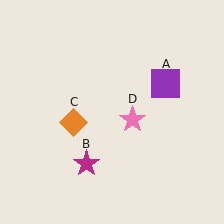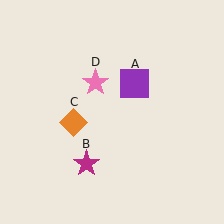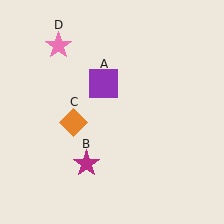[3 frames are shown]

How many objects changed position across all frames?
2 objects changed position: purple square (object A), pink star (object D).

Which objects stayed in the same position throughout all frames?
Magenta star (object B) and orange diamond (object C) remained stationary.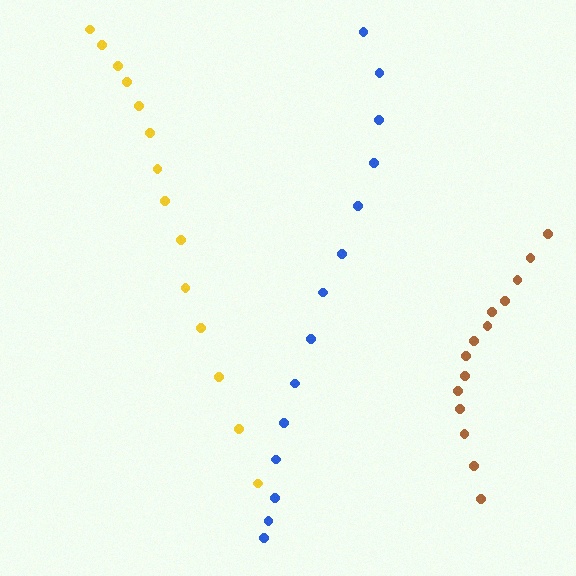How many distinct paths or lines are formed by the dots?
There are 3 distinct paths.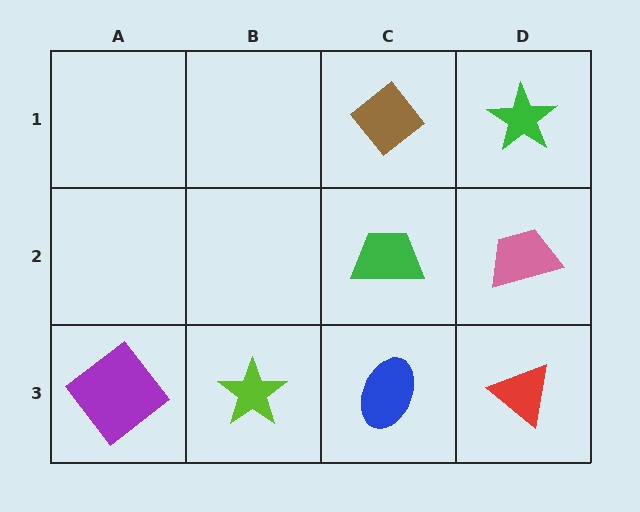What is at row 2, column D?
A pink trapezoid.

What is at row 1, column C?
A brown diamond.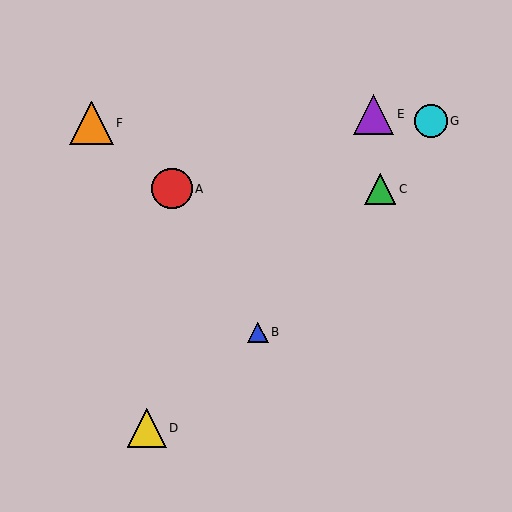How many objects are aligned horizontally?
2 objects (A, C) are aligned horizontally.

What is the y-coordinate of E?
Object E is at y≈114.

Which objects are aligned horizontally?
Objects A, C are aligned horizontally.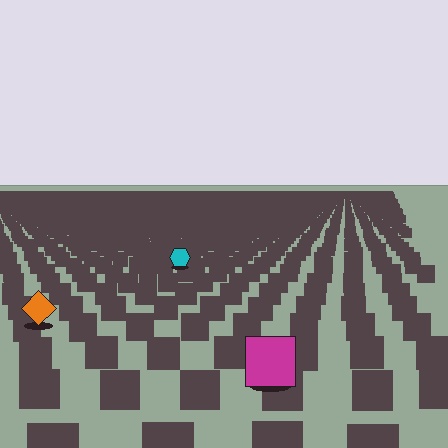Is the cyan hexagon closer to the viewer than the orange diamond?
No. The orange diamond is closer — you can tell from the texture gradient: the ground texture is coarser near it.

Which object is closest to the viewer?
The magenta square is closest. The texture marks near it are larger and more spread out.